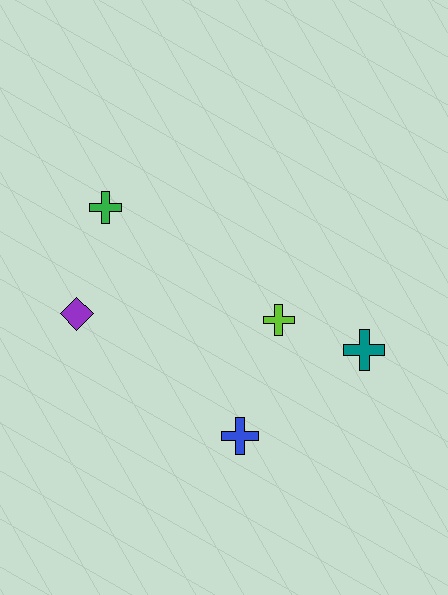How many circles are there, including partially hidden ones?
There are no circles.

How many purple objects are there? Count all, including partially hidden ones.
There is 1 purple object.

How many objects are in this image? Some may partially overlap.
There are 5 objects.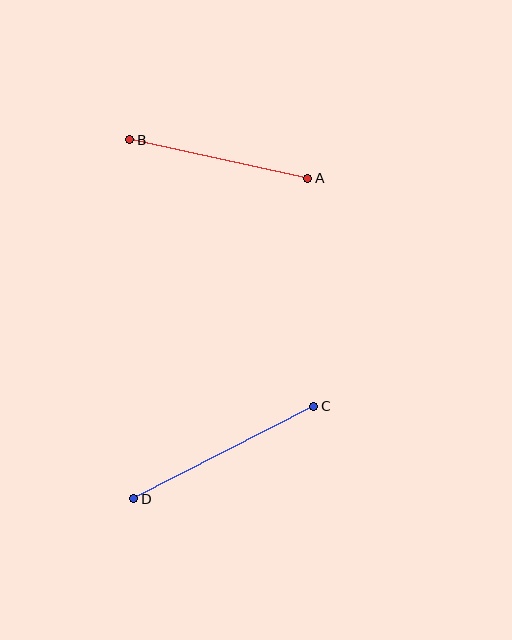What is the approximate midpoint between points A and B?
The midpoint is at approximately (219, 159) pixels.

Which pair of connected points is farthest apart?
Points C and D are farthest apart.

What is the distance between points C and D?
The distance is approximately 202 pixels.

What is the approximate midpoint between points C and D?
The midpoint is at approximately (224, 453) pixels.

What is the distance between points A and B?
The distance is approximately 182 pixels.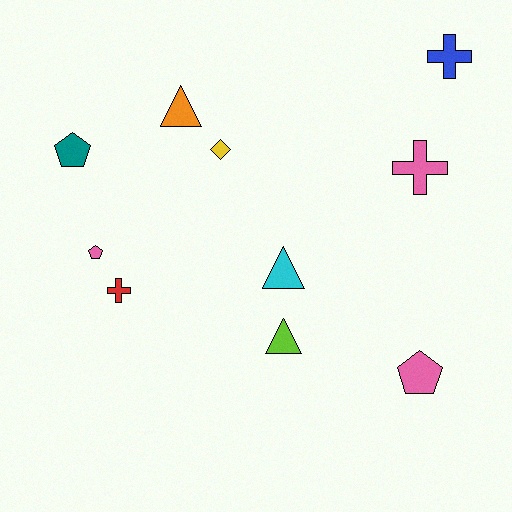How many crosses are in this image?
There are 3 crosses.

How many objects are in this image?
There are 10 objects.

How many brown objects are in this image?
There are no brown objects.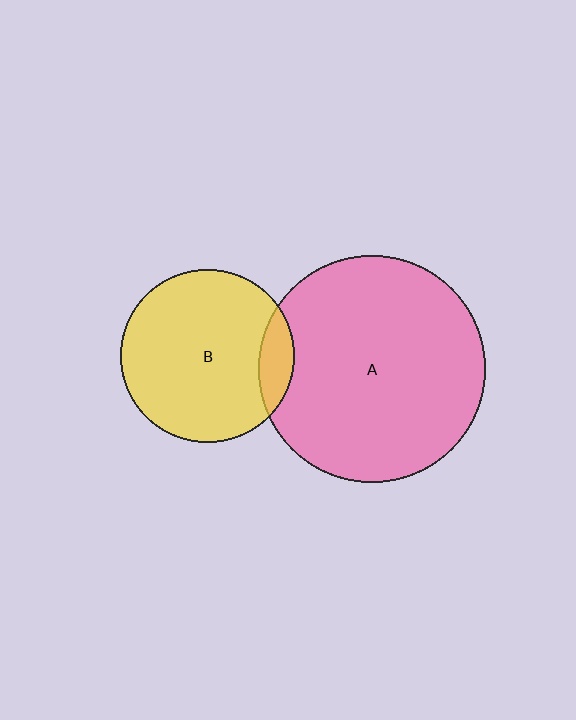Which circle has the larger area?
Circle A (pink).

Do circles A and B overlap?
Yes.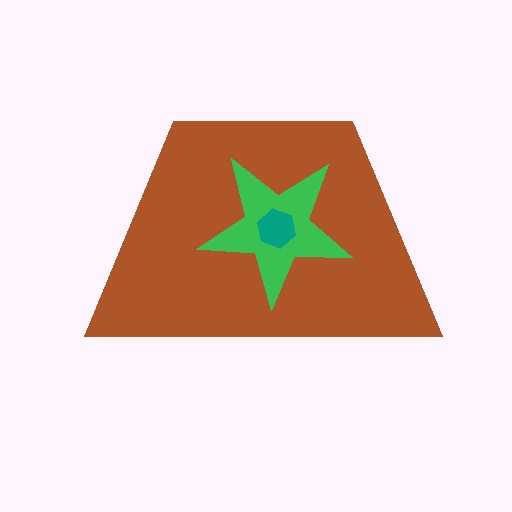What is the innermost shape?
The teal hexagon.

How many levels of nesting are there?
3.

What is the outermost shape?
The brown trapezoid.